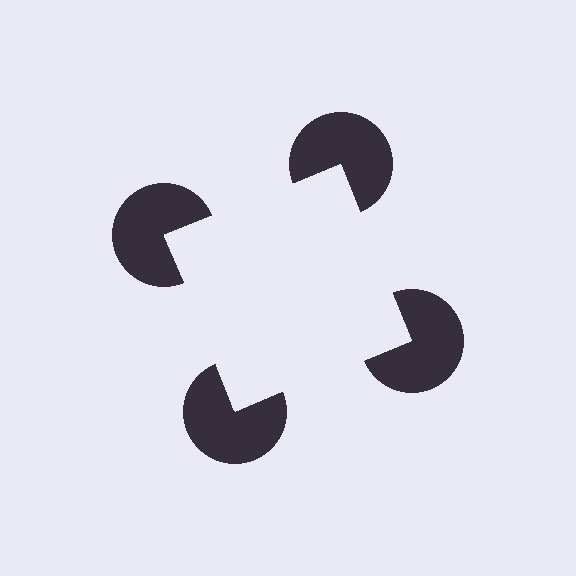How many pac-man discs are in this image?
There are 4 — one at each vertex of the illusory square.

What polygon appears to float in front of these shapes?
An illusory square — its edges are inferred from the aligned wedge cuts in the pac-man discs, not physically drawn.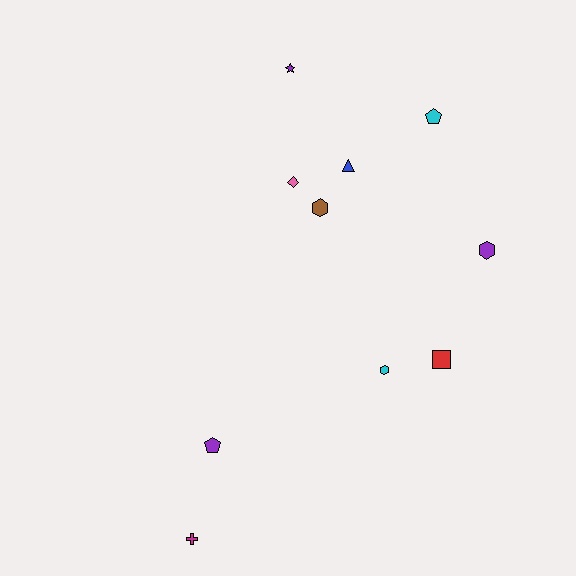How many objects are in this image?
There are 10 objects.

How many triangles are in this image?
There is 1 triangle.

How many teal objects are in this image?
There are no teal objects.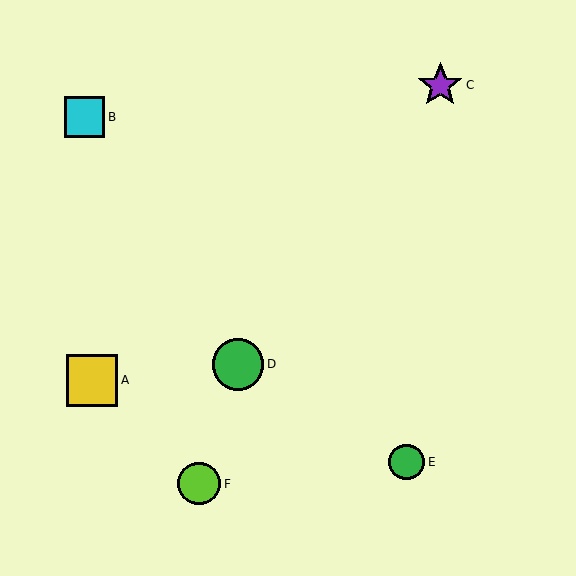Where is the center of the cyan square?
The center of the cyan square is at (84, 117).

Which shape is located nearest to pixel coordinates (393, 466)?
The green circle (labeled E) at (407, 462) is nearest to that location.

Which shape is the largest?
The green circle (labeled D) is the largest.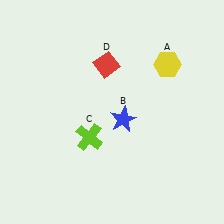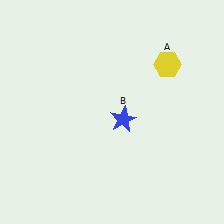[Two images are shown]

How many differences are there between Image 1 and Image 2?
There are 2 differences between the two images.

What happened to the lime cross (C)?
The lime cross (C) was removed in Image 2. It was in the bottom-left area of Image 1.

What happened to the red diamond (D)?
The red diamond (D) was removed in Image 2. It was in the top-left area of Image 1.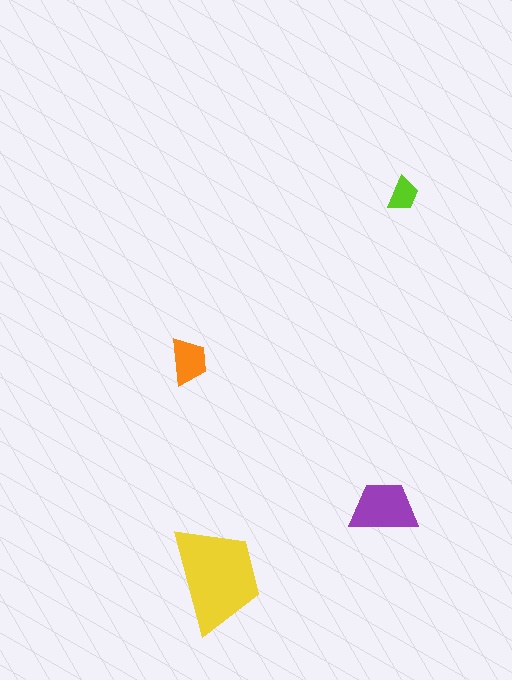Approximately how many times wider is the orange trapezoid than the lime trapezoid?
About 1.5 times wider.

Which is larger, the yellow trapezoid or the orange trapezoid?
The yellow one.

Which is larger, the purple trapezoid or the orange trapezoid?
The purple one.